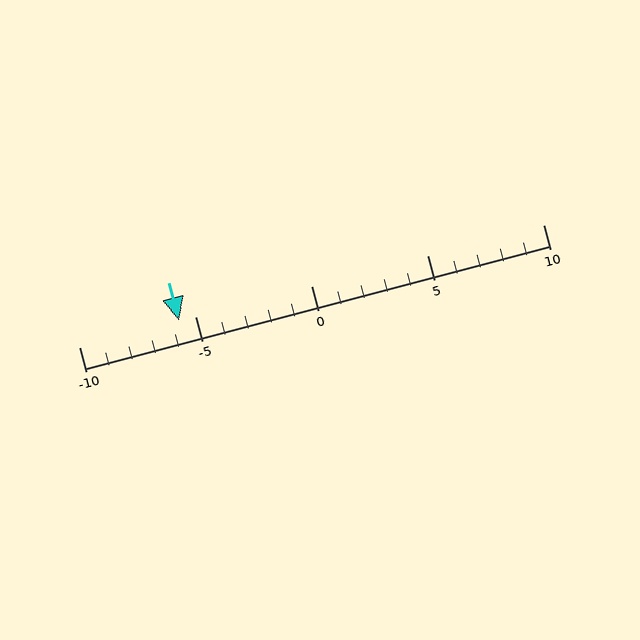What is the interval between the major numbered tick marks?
The major tick marks are spaced 5 units apart.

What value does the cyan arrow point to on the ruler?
The cyan arrow points to approximately -6.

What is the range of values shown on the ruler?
The ruler shows values from -10 to 10.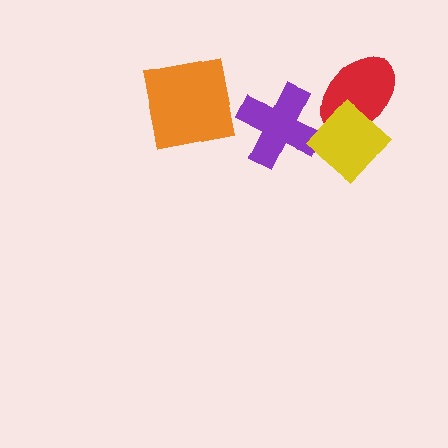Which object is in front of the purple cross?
The yellow diamond is in front of the purple cross.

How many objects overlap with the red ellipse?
1 object overlaps with the red ellipse.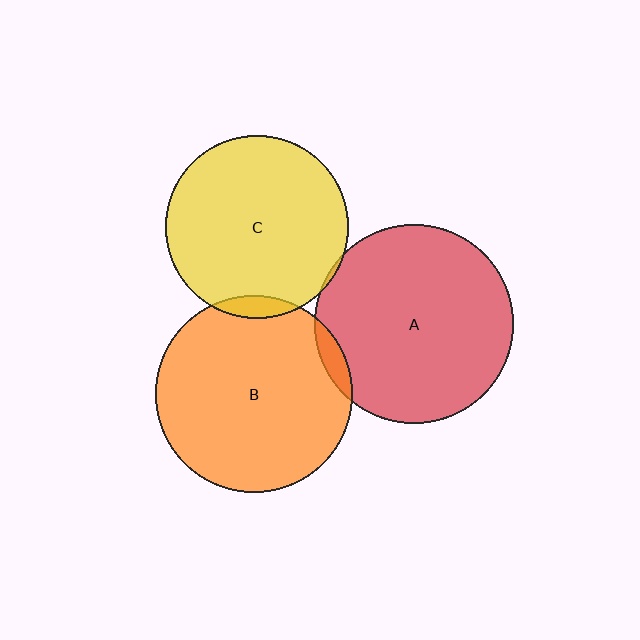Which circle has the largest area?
Circle A (red).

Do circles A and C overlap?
Yes.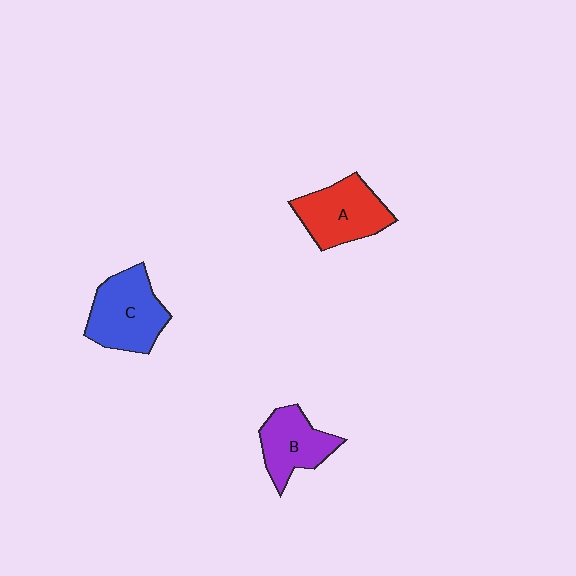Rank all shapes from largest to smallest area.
From largest to smallest: C (blue), A (red), B (purple).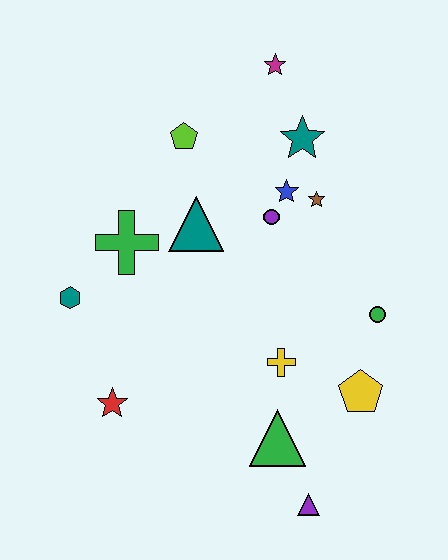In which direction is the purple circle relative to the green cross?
The purple circle is to the right of the green cross.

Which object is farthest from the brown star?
The purple triangle is farthest from the brown star.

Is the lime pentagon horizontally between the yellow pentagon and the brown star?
No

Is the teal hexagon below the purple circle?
Yes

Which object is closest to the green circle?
The yellow pentagon is closest to the green circle.